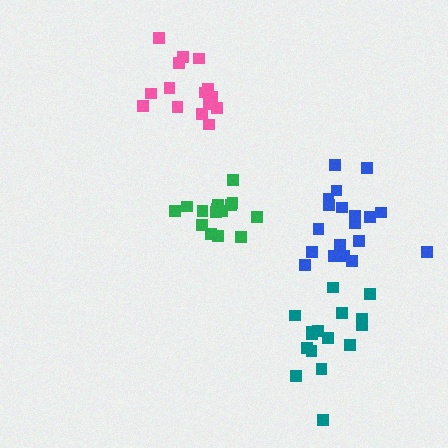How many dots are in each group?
Group 1: 19 dots, Group 2: 15 dots, Group 3: 17 dots, Group 4: 16 dots (67 total).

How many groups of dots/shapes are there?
There are 4 groups.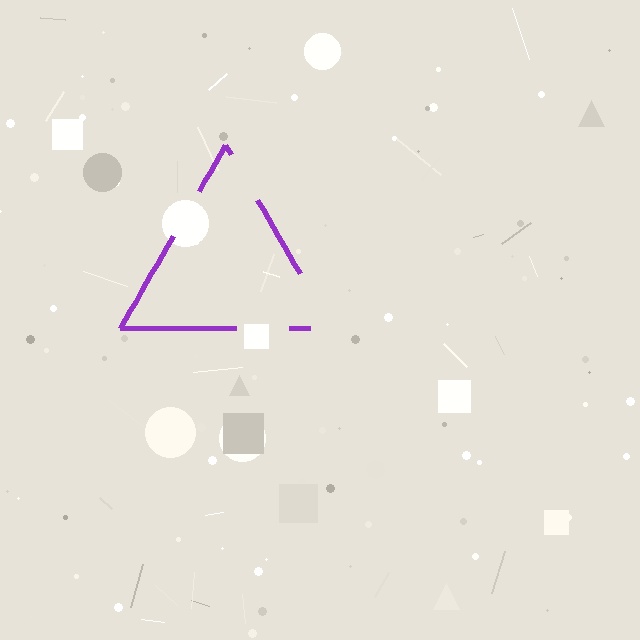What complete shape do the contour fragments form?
The contour fragments form a triangle.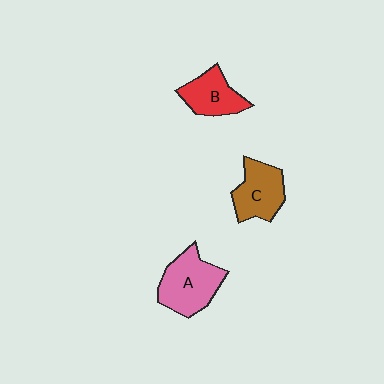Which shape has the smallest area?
Shape B (red).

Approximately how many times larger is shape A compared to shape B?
Approximately 1.4 times.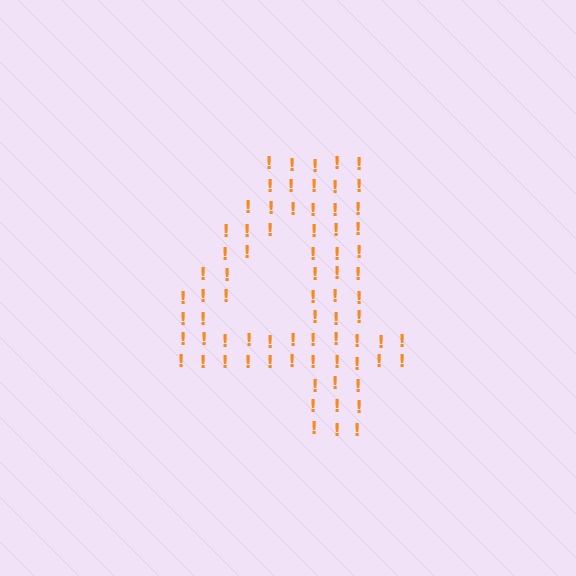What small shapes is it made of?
It is made of small exclamation marks.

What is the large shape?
The large shape is the digit 4.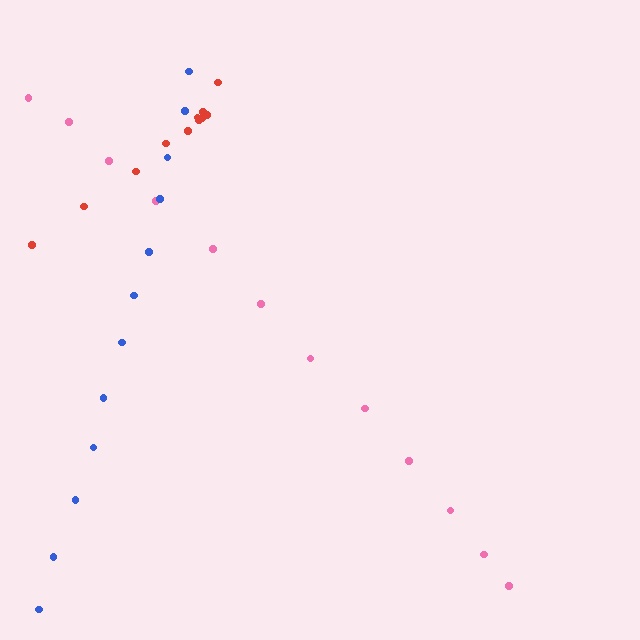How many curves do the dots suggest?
There are 3 distinct paths.